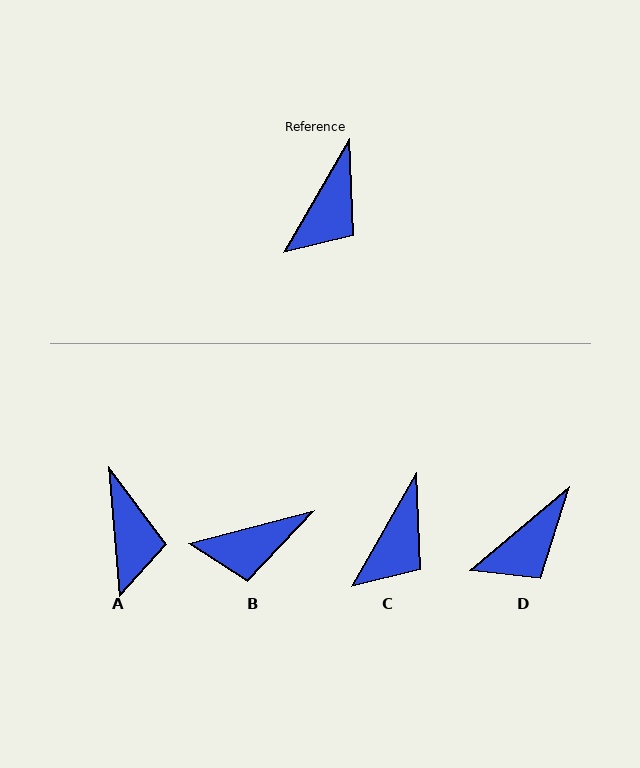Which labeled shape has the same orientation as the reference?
C.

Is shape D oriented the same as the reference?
No, it is off by about 20 degrees.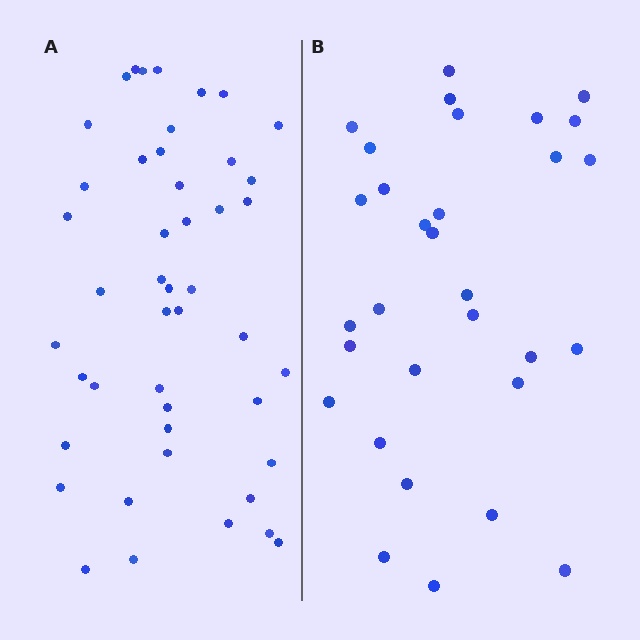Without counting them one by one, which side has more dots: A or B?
Region A (the left region) has more dots.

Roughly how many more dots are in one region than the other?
Region A has approximately 15 more dots than region B.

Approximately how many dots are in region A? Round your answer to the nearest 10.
About 50 dots. (The exact count is 46, which rounds to 50.)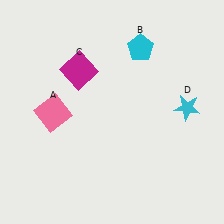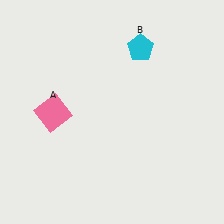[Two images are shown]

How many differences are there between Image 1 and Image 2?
There are 2 differences between the two images.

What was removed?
The cyan star (D), the magenta square (C) were removed in Image 2.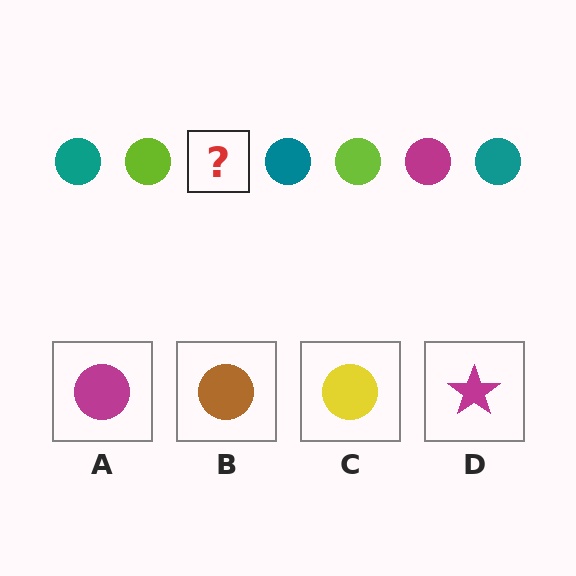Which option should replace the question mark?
Option A.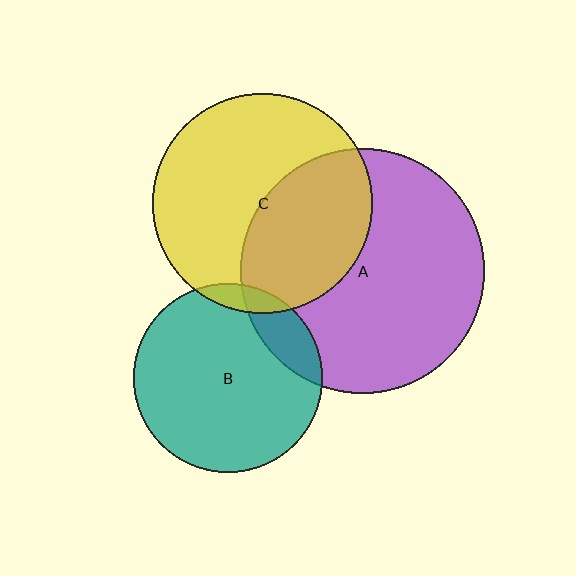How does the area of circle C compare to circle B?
Approximately 1.4 times.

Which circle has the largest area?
Circle A (purple).